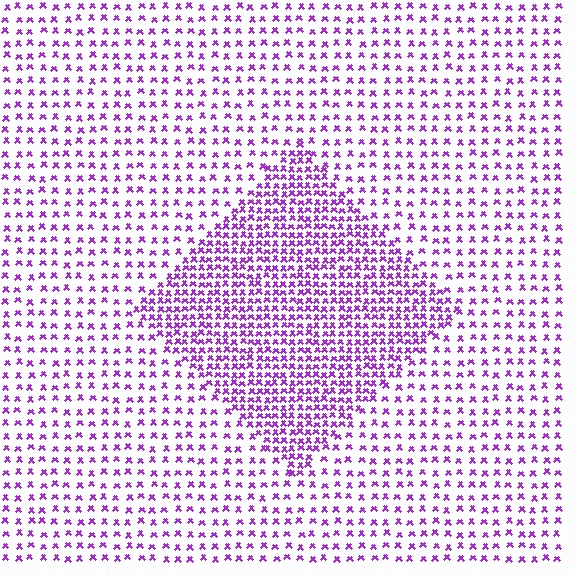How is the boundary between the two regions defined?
The boundary is defined by a change in element density (approximately 2.2x ratio). All elements are the same color, size, and shape.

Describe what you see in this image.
The image contains small purple elements arranged at two different densities. A diamond-shaped region is visible where the elements are more densely packed than the surrounding area.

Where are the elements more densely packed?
The elements are more densely packed inside the diamond boundary.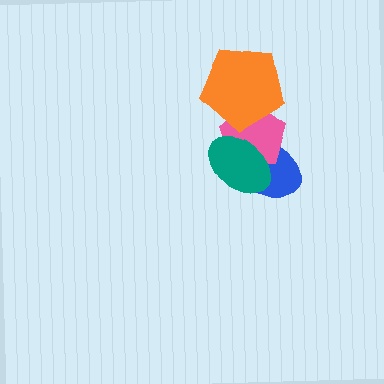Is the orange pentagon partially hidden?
No, no other shape covers it.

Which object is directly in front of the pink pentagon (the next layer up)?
The teal ellipse is directly in front of the pink pentagon.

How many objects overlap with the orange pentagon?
1 object overlaps with the orange pentagon.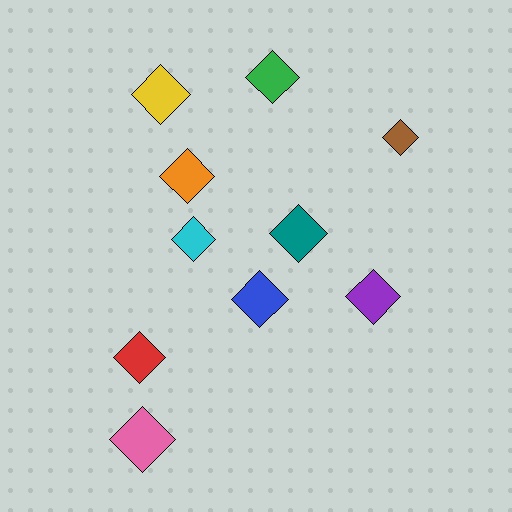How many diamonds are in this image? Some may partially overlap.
There are 10 diamonds.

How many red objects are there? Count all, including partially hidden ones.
There is 1 red object.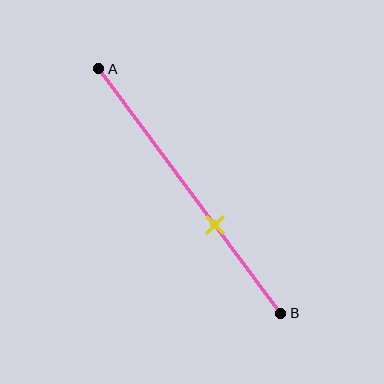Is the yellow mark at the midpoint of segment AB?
No, the mark is at about 65% from A, not at the 50% midpoint.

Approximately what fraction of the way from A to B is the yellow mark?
The yellow mark is approximately 65% of the way from A to B.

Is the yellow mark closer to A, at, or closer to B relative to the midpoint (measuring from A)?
The yellow mark is closer to point B than the midpoint of segment AB.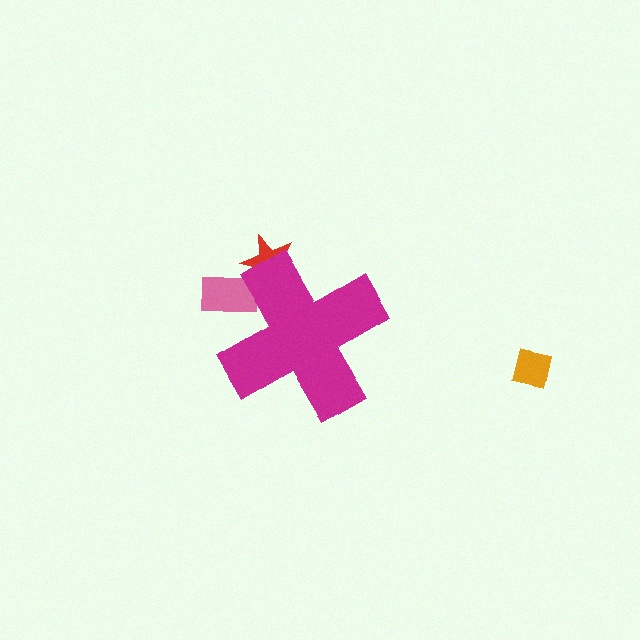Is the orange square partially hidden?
No, the orange square is fully visible.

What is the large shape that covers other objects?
A magenta cross.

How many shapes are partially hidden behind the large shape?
2 shapes are partially hidden.